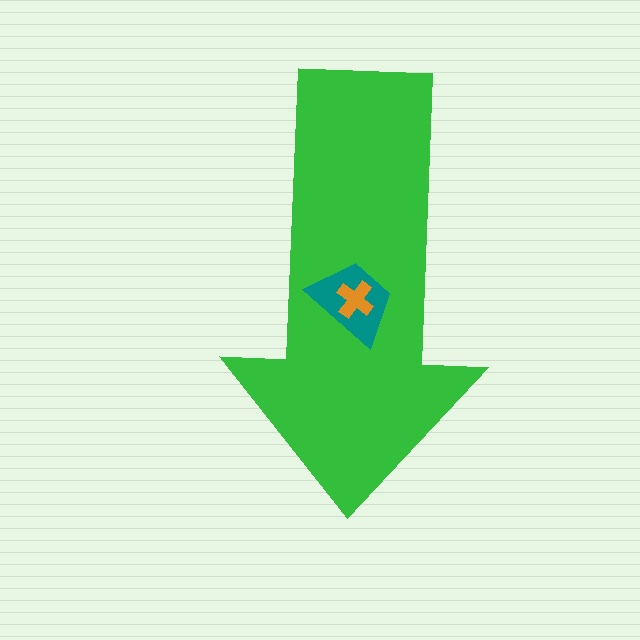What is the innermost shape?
The orange cross.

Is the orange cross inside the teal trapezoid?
Yes.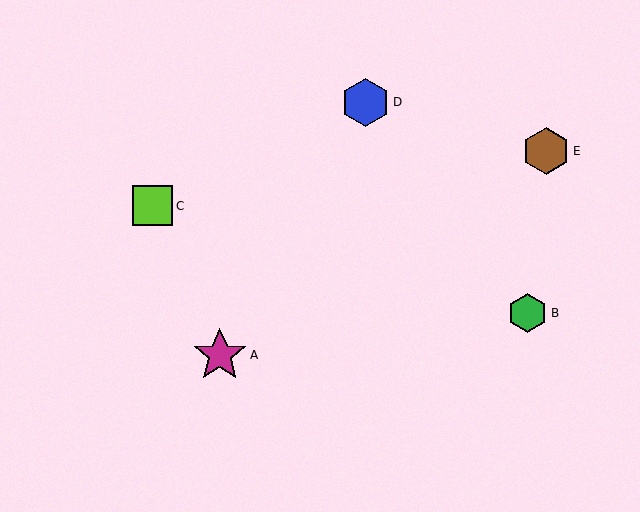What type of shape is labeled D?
Shape D is a blue hexagon.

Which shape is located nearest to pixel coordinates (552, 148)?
The brown hexagon (labeled E) at (546, 151) is nearest to that location.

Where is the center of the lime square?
The center of the lime square is at (153, 206).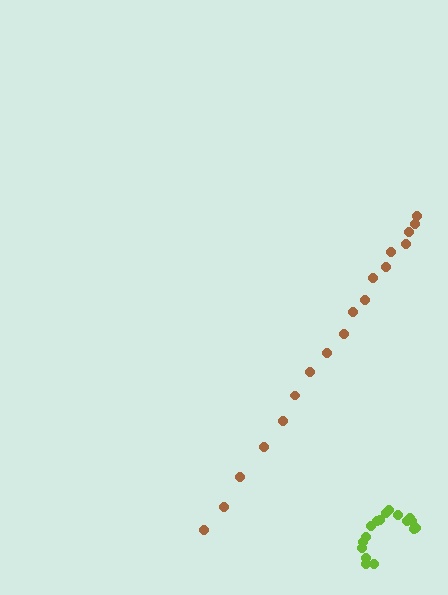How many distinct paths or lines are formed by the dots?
There are 2 distinct paths.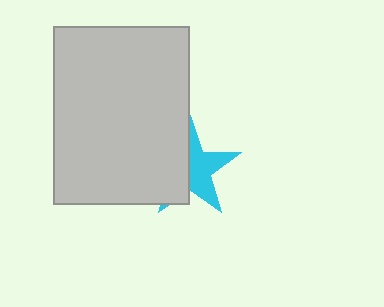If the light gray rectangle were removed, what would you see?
You would see the complete cyan star.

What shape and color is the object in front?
The object in front is a light gray rectangle.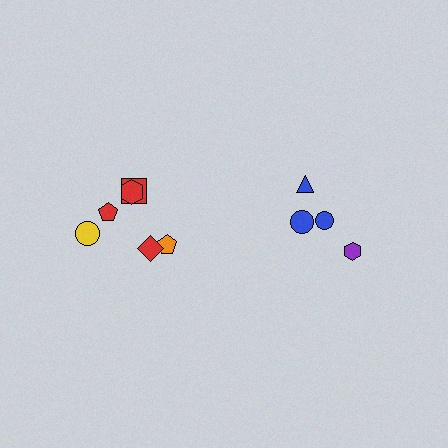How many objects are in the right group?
There are 4 objects.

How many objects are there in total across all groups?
There are 10 objects.